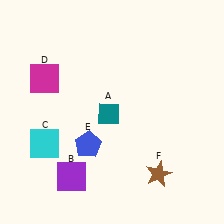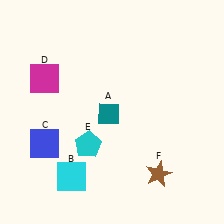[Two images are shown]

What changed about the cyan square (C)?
In Image 1, C is cyan. In Image 2, it changed to blue.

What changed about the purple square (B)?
In Image 1, B is purple. In Image 2, it changed to cyan.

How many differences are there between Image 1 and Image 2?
There are 3 differences between the two images.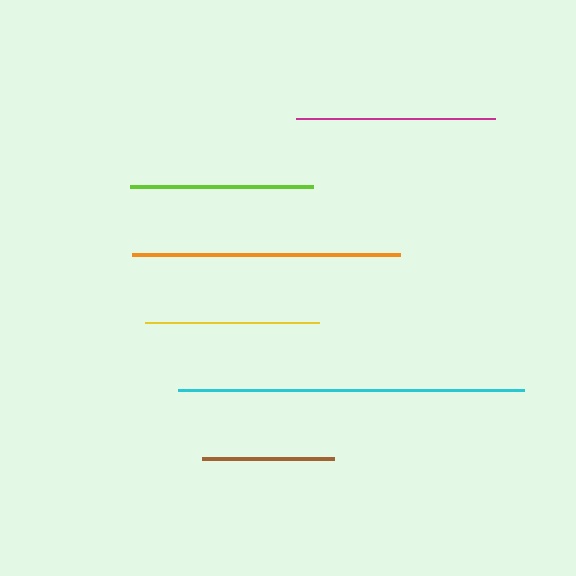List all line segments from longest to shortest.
From longest to shortest: cyan, orange, magenta, lime, yellow, brown.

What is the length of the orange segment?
The orange segment is approximately 268 pixels long.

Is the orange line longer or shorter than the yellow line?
The orange line is longer than the yellow line.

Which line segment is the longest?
The cyan line is the longest at approximately 346 pixels.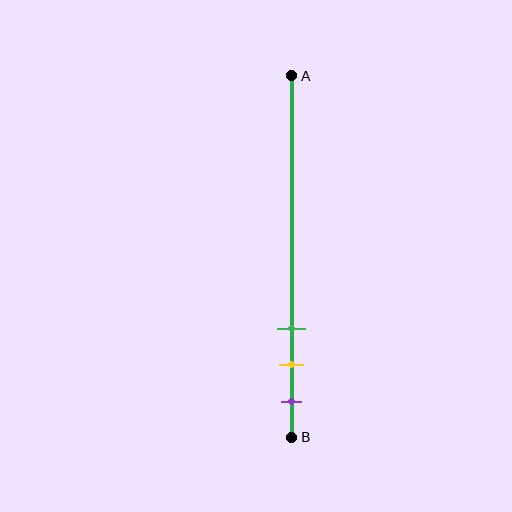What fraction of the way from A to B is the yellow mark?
The yellow mark is approximately 80% (0.8) of the way from A to B.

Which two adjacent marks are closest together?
The yellow and purple marks are the closest adjacent pair.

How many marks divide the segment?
There are 3 marks dividing the segment.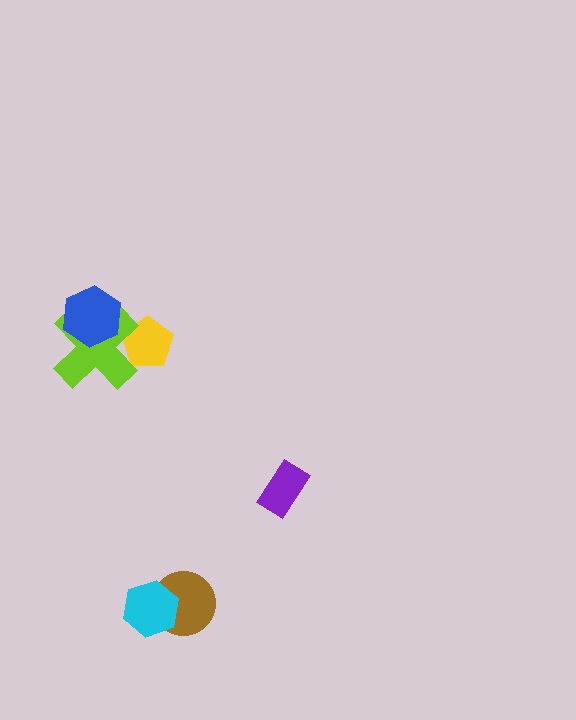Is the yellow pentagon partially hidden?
Yes, it is partially covered by another shape.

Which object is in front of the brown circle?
The cyan hexagon is in front of the brown circle.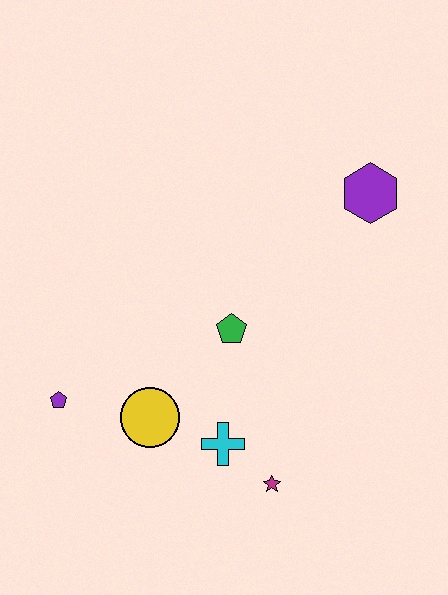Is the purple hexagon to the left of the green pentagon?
No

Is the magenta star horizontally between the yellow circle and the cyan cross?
No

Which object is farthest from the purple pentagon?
The purple hexagon is farthest from the purple pentagon.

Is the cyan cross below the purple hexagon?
Yes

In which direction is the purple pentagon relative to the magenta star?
The purple pentagon is to the left of the magenta star.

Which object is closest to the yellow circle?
The cyan cross is closest to the yellow circle.